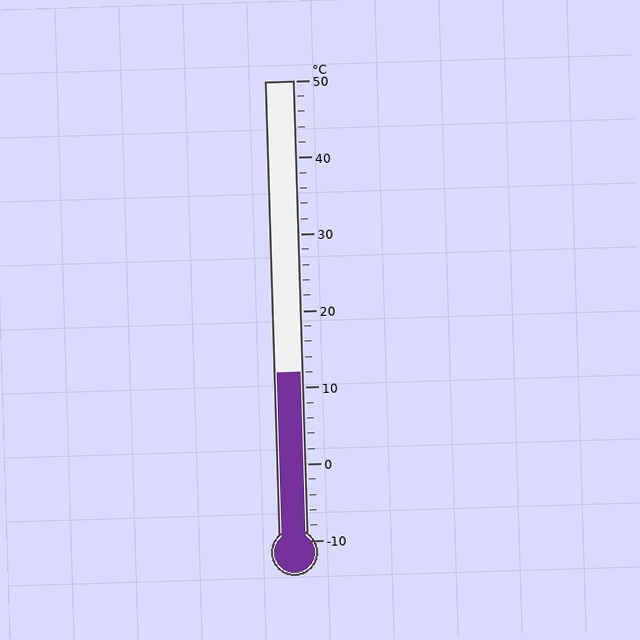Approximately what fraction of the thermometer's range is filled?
The thermometer is filled to approximately 35% of its range.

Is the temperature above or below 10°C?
The temperature is above 10°C.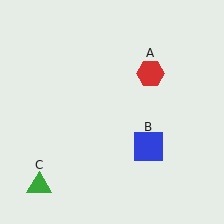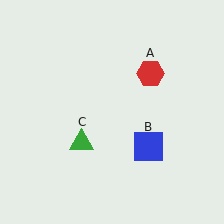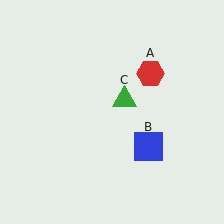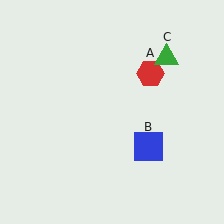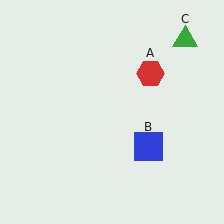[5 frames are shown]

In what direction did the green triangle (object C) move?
The green triangle (object C) moved up and to the right.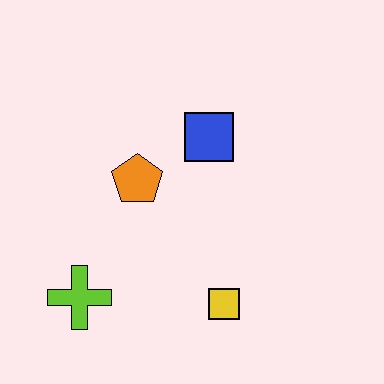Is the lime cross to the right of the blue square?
No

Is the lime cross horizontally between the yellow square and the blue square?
No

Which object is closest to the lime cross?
The orange pentagon is closest to the lime cross.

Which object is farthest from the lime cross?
The blue square is farthest from the lime cross.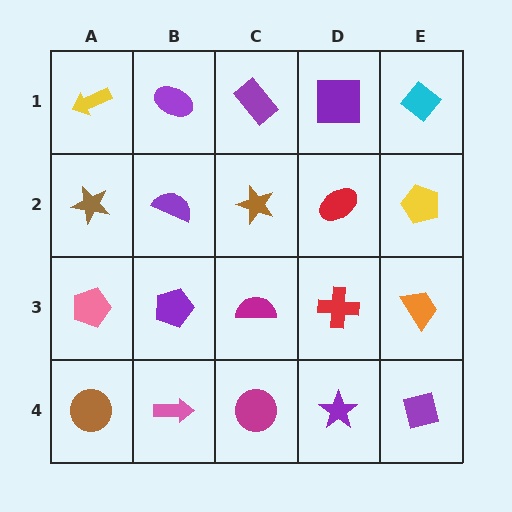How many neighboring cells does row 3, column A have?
3.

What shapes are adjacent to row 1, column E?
A yellow pentagon (row 2, column E), a purple square (row 1, column D).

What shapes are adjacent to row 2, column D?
A purple square (row 1, column D), a red cross (row 3, column D), a brown star (row 2, column C), a yellow pentagon (row 2, column E).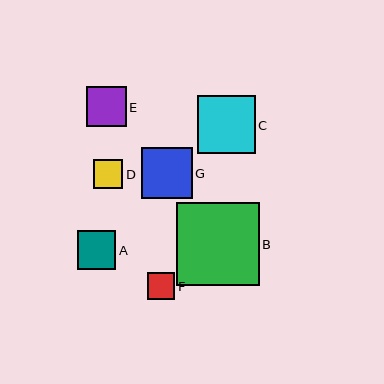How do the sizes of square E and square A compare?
Square E and square A are approximately the same size.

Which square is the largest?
Square B is the largest with a size of approximately 83 pixels.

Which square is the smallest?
Square F is the smallest with a size of approximately 27 pixels.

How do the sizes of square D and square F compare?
Square D and square F are approximately the same size.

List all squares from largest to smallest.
From largest to smallest: B, C, G, E, A, D, F.